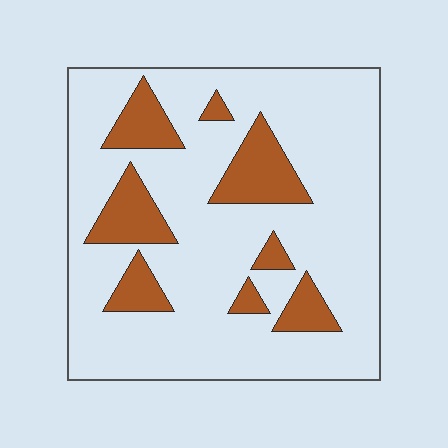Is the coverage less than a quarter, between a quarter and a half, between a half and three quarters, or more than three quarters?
Less than a quarter.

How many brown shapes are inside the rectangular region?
8.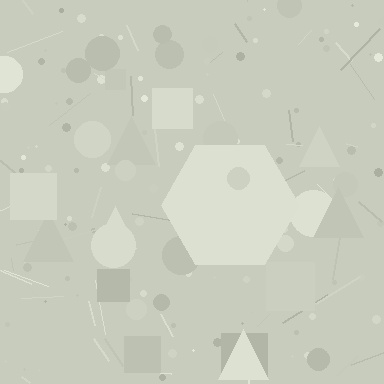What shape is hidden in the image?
A hexagon is hidden in the image.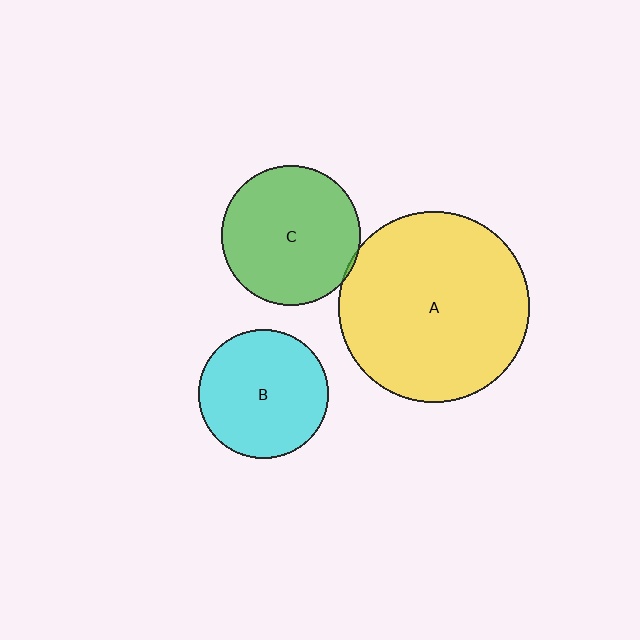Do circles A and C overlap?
Yes.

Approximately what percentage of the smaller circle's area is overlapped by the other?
Approximately 5%.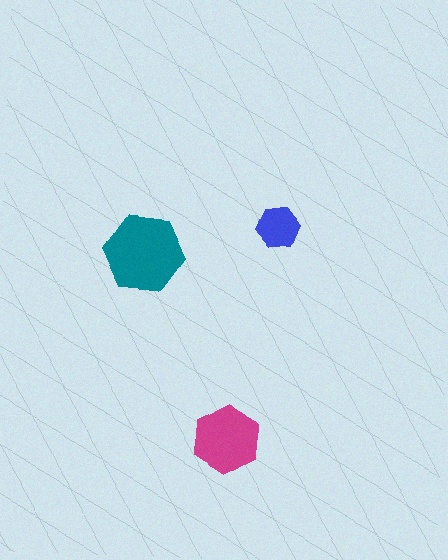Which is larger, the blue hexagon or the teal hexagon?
The teal one.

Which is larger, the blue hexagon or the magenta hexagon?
The magenta one.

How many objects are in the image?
There are 3 objects in the image.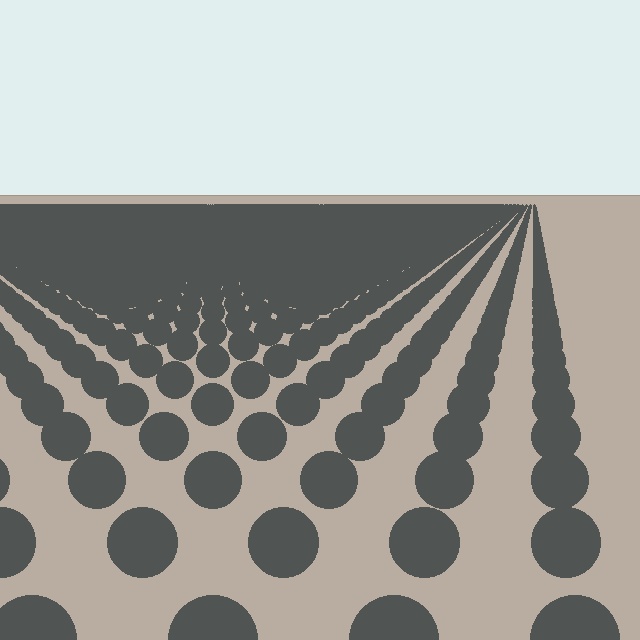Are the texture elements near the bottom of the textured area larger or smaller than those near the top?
Larger. Near the bottom, elements are closer to the viewer and appear at a bigger on-screen size.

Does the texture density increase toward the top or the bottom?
Density increases toward the top.